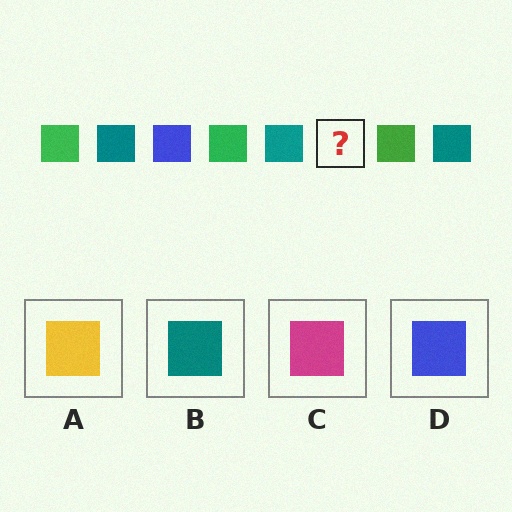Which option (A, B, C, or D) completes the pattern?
D.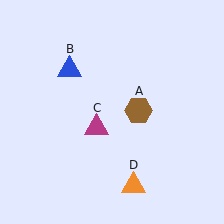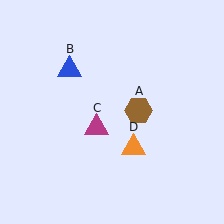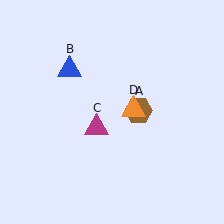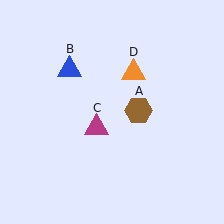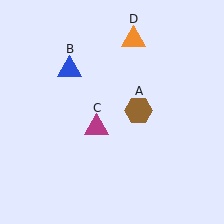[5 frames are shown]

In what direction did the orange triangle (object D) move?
The orange triangle (object D) moved up.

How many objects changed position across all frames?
1 object changed position: orange triangle (object D).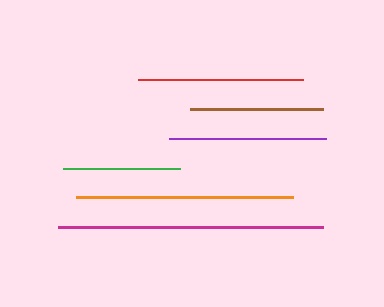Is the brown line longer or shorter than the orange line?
The orange line is longer than the brown line.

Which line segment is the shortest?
The green line is the shortest at approximately 117 pixels.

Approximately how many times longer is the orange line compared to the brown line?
The orange line is approximately 1.6 times the length of the brown line.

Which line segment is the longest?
The magenta line is the longest at approximately 264 pixels.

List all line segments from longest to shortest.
From longest to shortest: magenta, orange, red, purple, brown, green.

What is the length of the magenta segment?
The magenta segment is approximately 264 pixels long.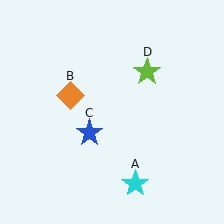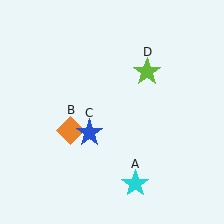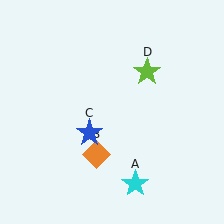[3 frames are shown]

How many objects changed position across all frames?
1 object changed position: orange diamond (object B).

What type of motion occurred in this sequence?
The orange diamond (object B) rotated counterclockwise around the center of the scene.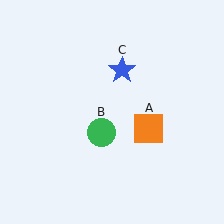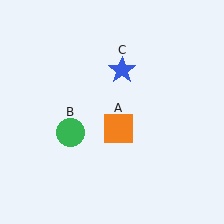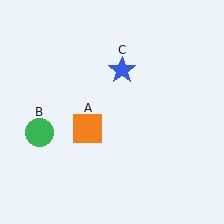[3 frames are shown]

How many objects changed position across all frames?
2 objects changed position: orange square (object A), green circle (object B).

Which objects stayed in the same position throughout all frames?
Blue star (object C) remained stationary.